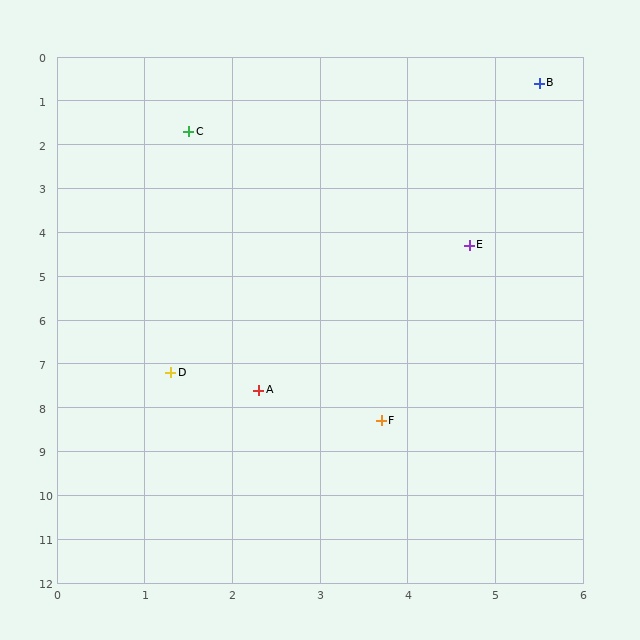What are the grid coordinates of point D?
Point D is at approximately (1.3, 7.2).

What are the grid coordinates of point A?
Point A is at approximately (2.3, 7.6).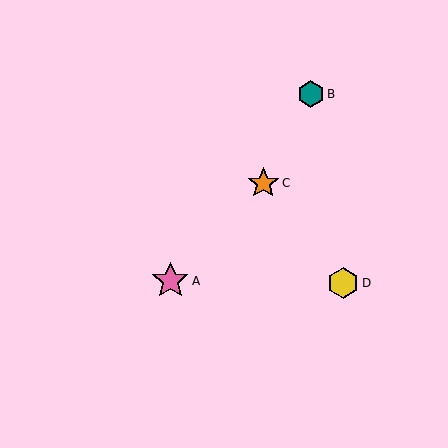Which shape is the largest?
The pink star (labeled A) is the largest.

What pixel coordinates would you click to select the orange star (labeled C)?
Click at (263, 183) to select the orange star C.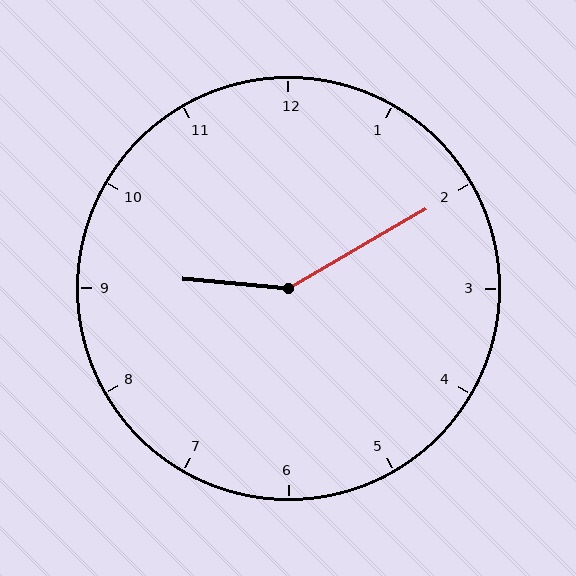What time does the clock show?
9:10.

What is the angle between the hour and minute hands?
Approximately 145 degrees.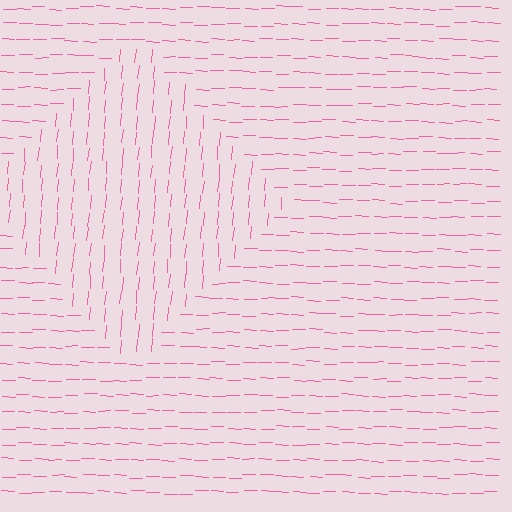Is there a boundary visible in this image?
Yes, there is a texture boundary formed by a change in line orientation.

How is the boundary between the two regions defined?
The boundary is defined purely by a change in line orientation (approximately 86 degrees difference). All lines are the same color and thickness.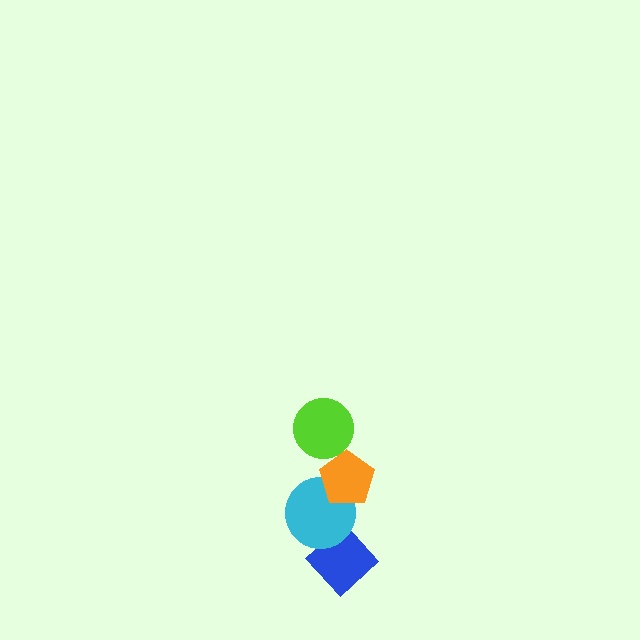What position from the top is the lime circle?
The lime circle is 1st from the top.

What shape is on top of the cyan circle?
The orange pentagon is on top of the cyan circle.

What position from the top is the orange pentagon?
The orange pentagon is 2nd from the top.